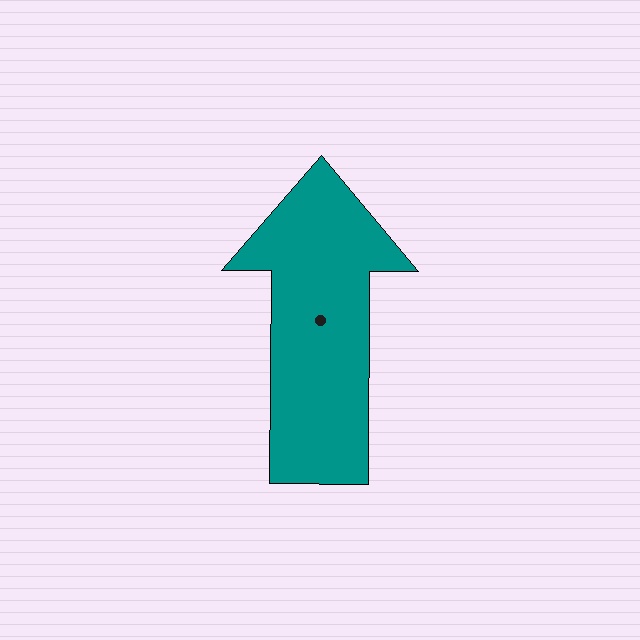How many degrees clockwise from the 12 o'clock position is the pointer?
Approximately 0 degrees.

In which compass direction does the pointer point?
North.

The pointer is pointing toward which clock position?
Roughly 12 o'clock.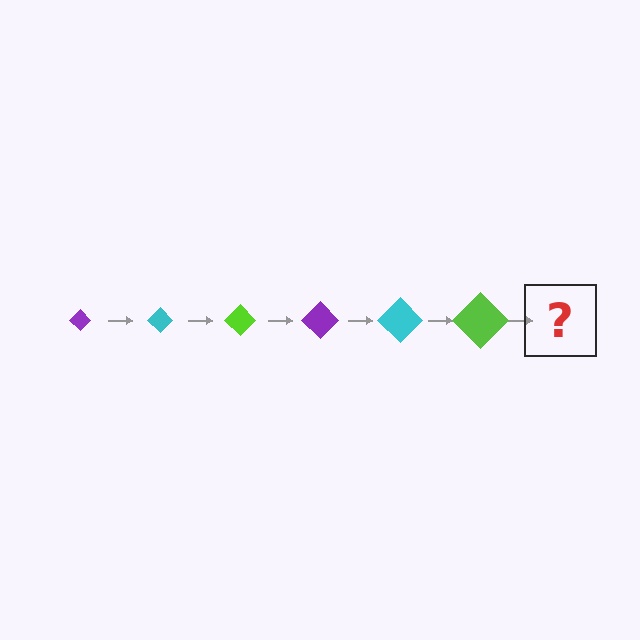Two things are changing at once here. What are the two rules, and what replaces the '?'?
The two rules are that the diamond grows larger each step and the color cycles through purple, cyan, and lime. The '?' should be a purple diamond, larger than the previous one.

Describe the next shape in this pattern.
It should be a purple diamond, larger than the previous one.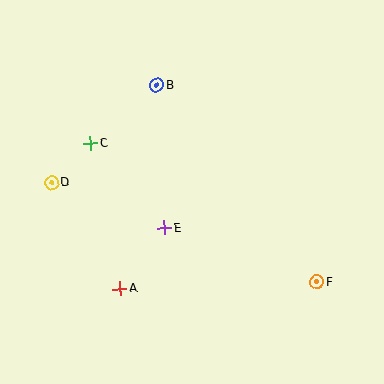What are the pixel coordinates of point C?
Point C is at (91, 143).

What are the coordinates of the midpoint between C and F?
The midpoint between C and F is at (204, 213).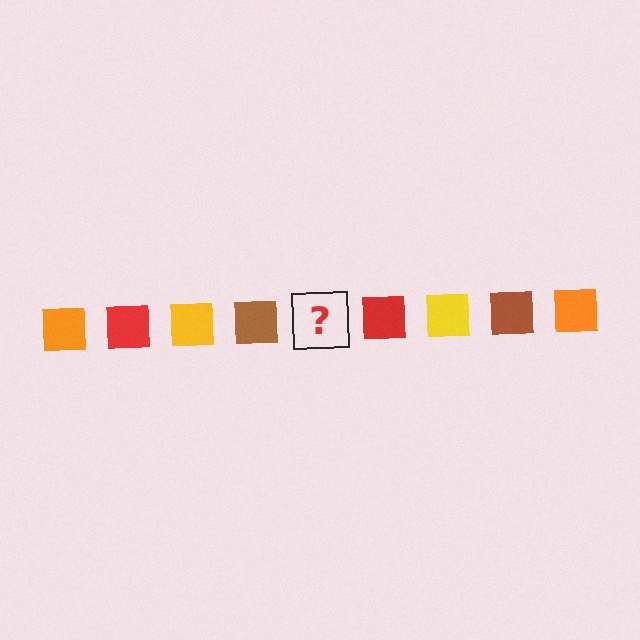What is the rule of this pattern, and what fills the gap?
The rule is that the pattern cycles through orange, red, yellow, brown squares. The gap should be filled with an orange square.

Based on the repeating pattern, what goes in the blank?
The blank should be an orange square.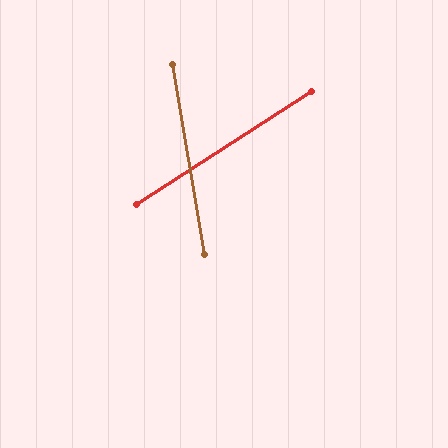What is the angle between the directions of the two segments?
Approximately 66 degrees.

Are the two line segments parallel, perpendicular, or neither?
Neither parallel nor perpendicular — they differ by about 66°.